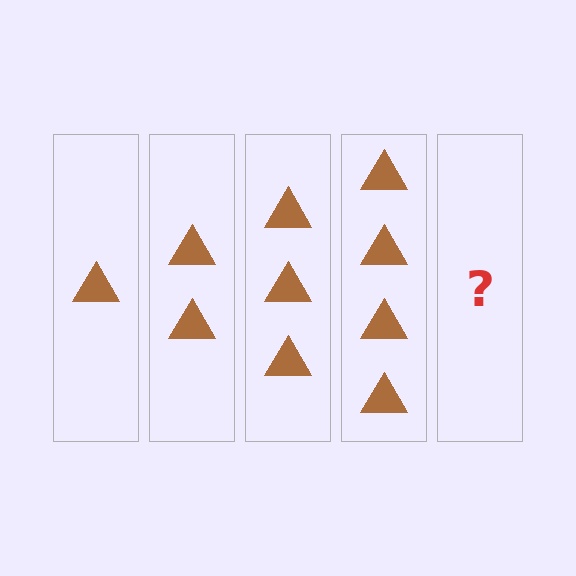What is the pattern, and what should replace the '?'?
The pattern is that each step adds one more triangle. The '?' should be 5 triangles.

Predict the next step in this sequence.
The next step is 5 triangles.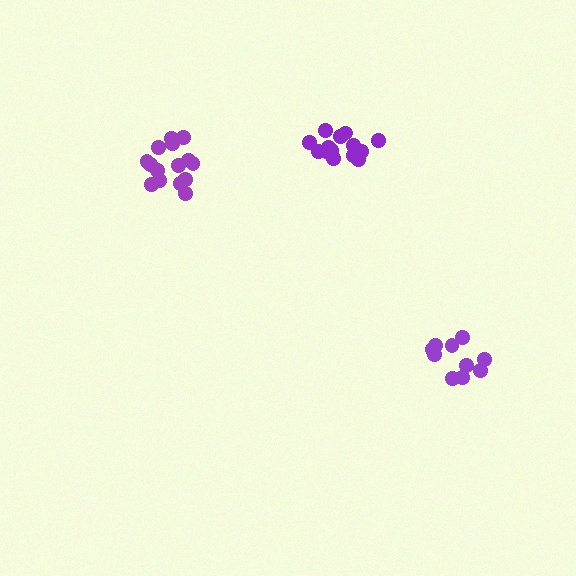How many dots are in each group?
Group 1: 14 dots, Group 2: 10 dots, Group 3: 15 dots (39 total).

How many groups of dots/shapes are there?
There are 3 groups.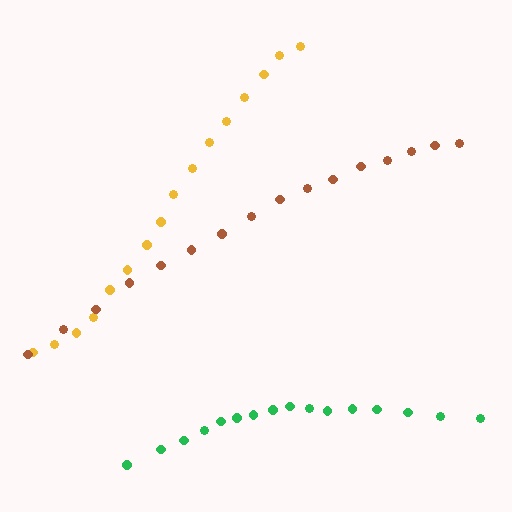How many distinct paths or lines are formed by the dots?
There are 3 distinct paths.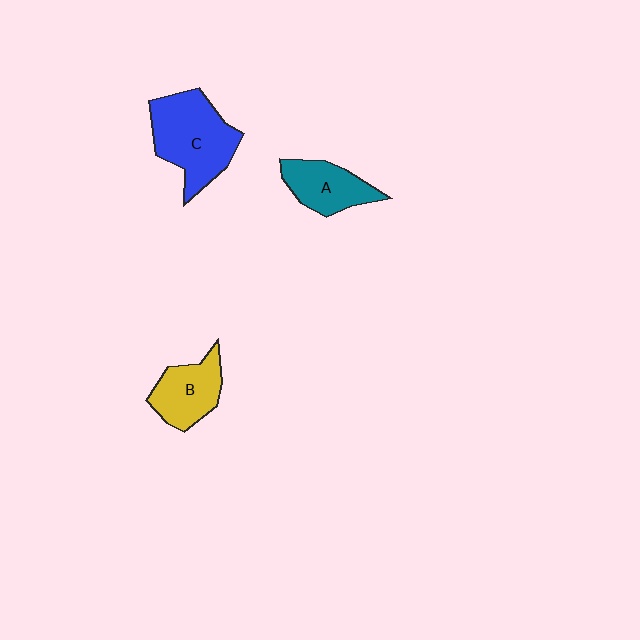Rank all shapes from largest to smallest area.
From largest to smallest: C (blue), B (yellow), A (teal).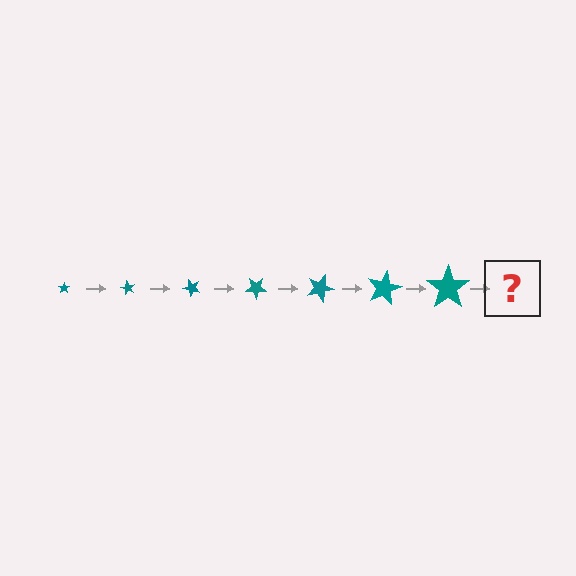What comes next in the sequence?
The next element should be a star, larger than the previous one and rotated 420 degrees from the start.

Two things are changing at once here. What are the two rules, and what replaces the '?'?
The two rules are that the star grows larger each step and it rotates 60 degrees each step. The '?' should be a star, larger than the previous one and rotated 420 degrees from the start.